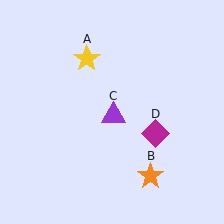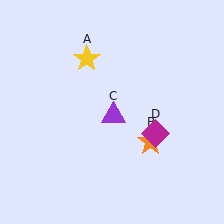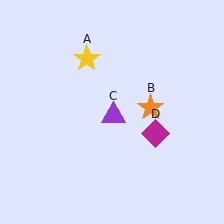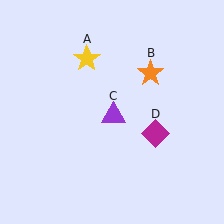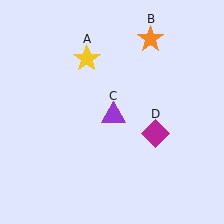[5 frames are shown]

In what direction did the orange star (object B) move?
The orange star (object B) moved up.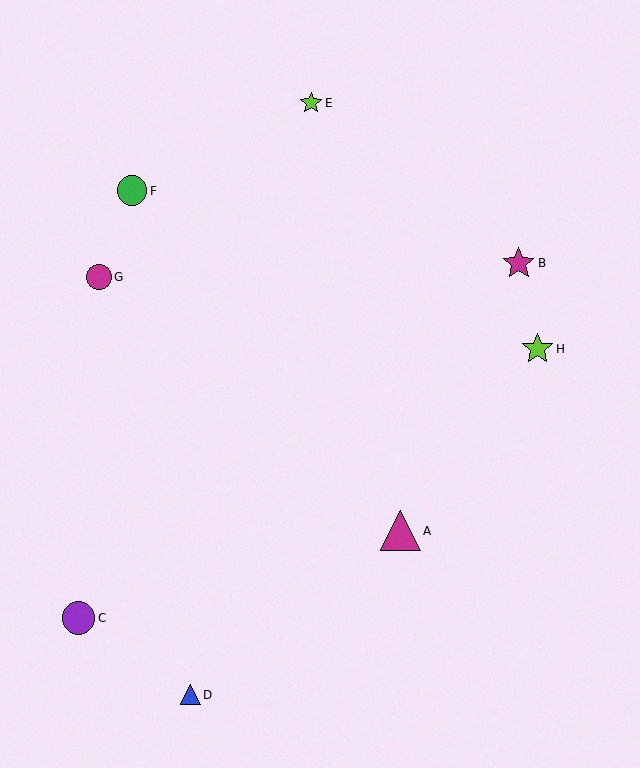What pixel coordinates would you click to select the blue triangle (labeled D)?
Click at (190, 695) to select the blue triangle D.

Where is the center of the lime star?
The center of the lime star is at (538, 349).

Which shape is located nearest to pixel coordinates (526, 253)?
The magenta star (labeled B) at (519, 263) is nearest to that location.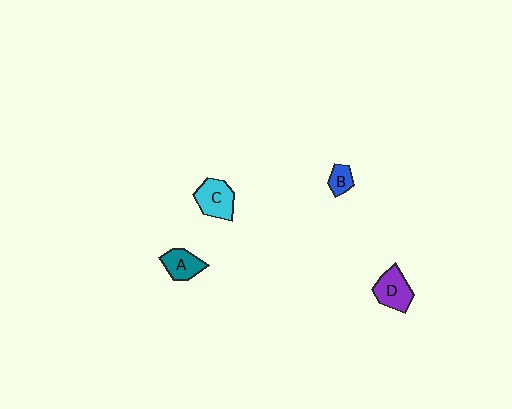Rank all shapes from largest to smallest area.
From largest to smallest: C (cyan), D (purple), A (teal), B (blue).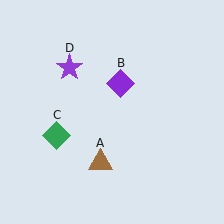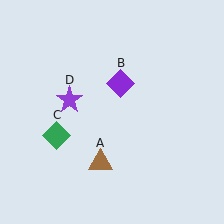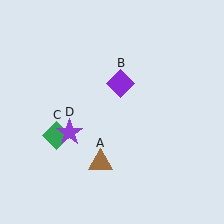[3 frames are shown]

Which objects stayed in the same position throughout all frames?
Brown triangle (object A) and purple diamond (object B) and green diamond (object C) remained stationary.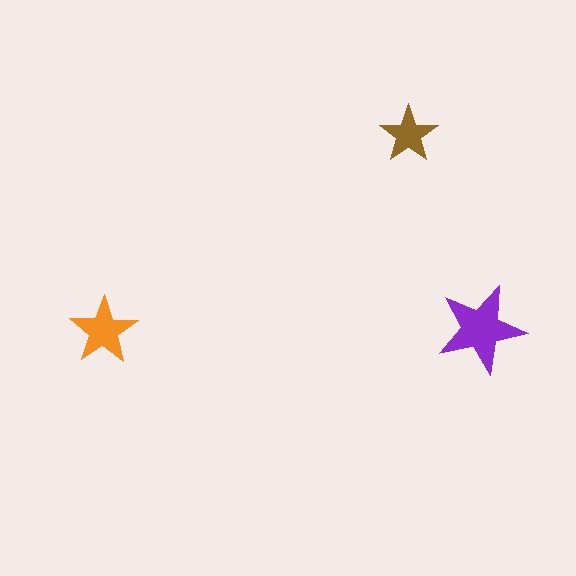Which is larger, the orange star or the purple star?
The purple one.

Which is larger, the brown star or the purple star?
The purple one.